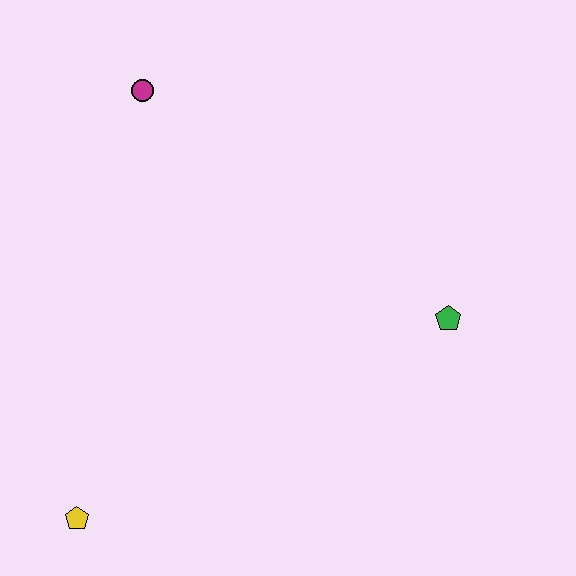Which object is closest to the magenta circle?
The green pentagon is closest to the magenta circle.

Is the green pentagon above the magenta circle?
No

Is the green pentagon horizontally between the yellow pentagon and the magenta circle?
No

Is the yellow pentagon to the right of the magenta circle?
No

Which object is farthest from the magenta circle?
The yellow pentagon is farthest from the magenta circle.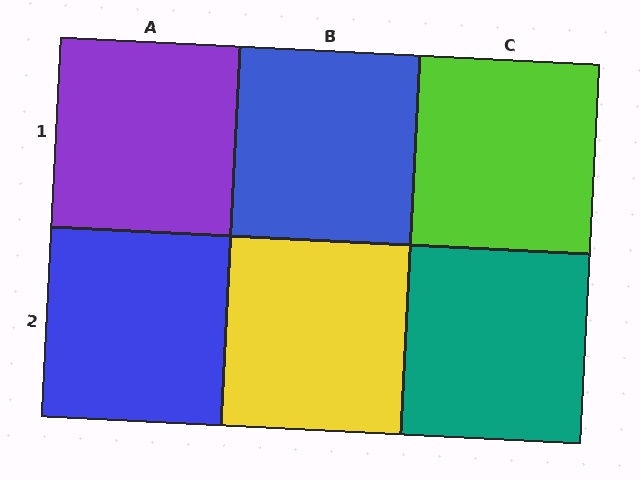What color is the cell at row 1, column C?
Lime.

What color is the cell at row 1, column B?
Blue.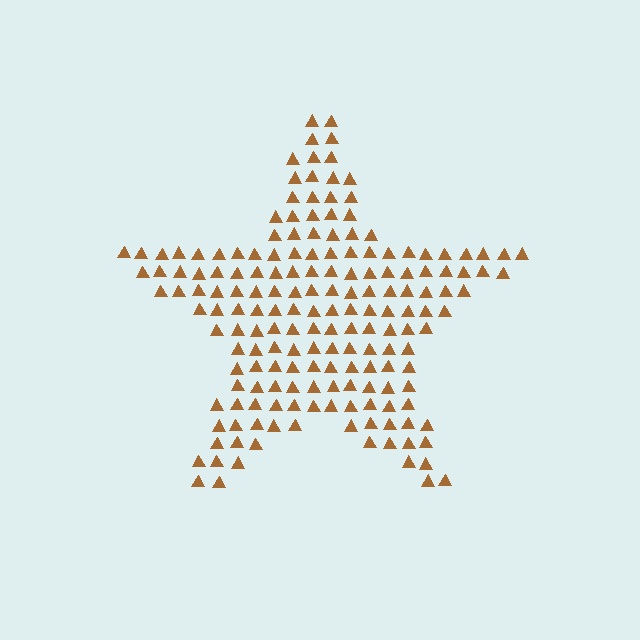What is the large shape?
The large shape is a star.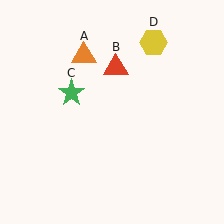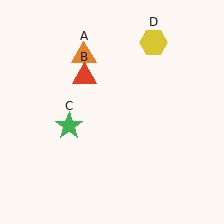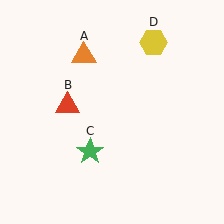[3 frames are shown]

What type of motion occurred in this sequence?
The red triangle (object B), green star (object C) rotated counterclockwise around the center of the scene.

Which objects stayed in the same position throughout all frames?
Orange triangle (object A) and yellow hexagon (object D) remained stationary.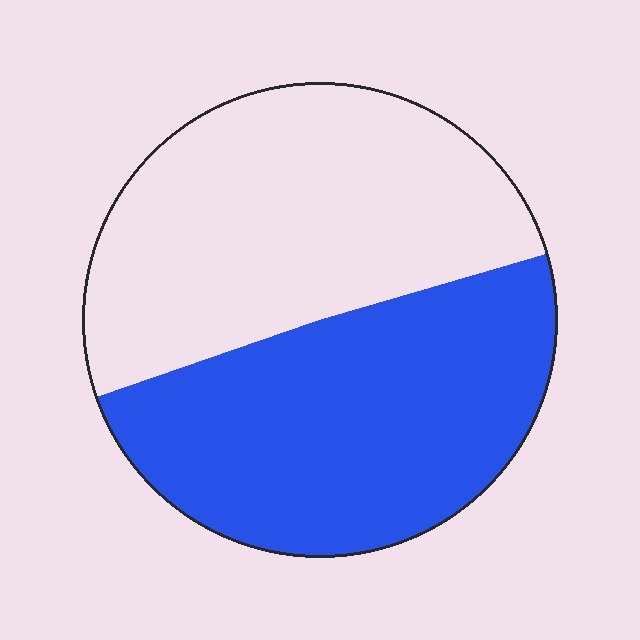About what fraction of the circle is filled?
About one half (1/2).